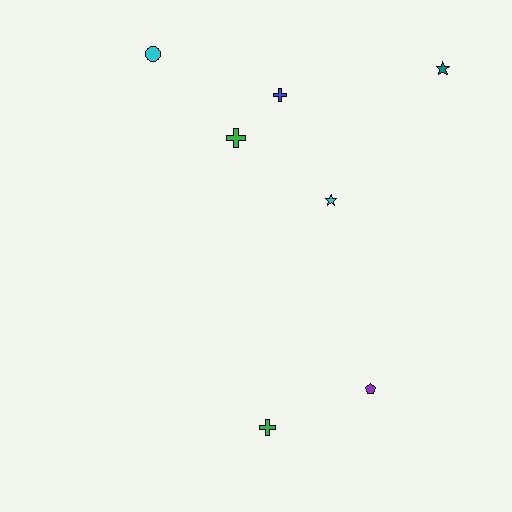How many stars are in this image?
There are 2 stars.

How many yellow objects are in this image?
There are no yellow objects.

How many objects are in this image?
There are 7 objects.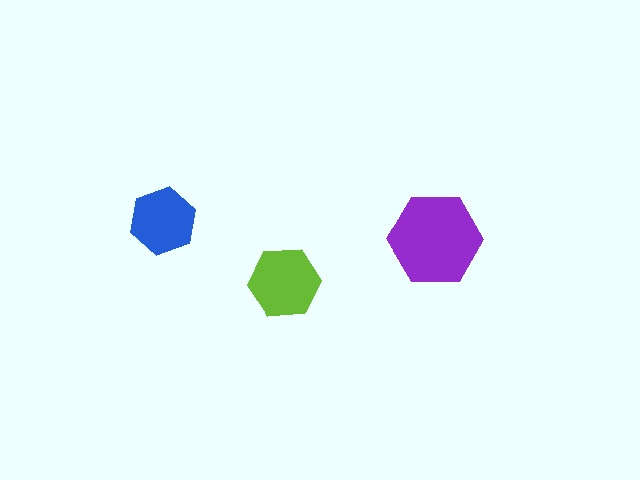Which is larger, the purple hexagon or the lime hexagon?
The purple one.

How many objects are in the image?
There are 3 objects in the image.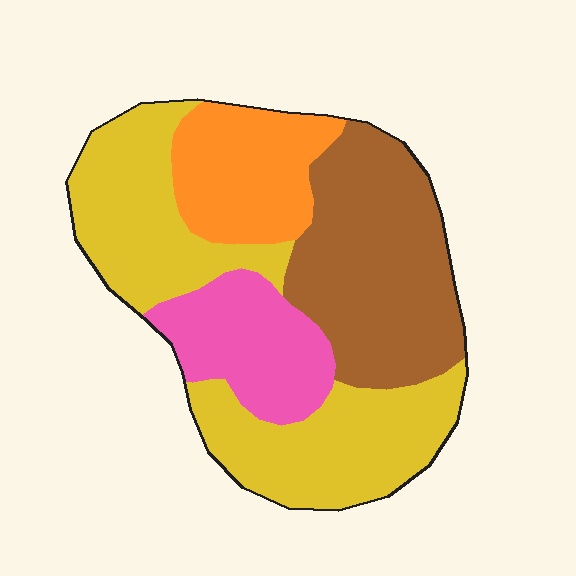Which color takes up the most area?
Yellow, at roughly 40%.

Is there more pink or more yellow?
Yellow.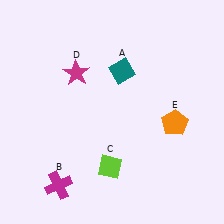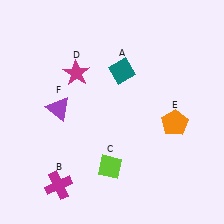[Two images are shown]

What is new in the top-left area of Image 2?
A purple triangle (F) was added in the top-left area of Image 2.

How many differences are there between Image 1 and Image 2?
There is 1 difference between the two images.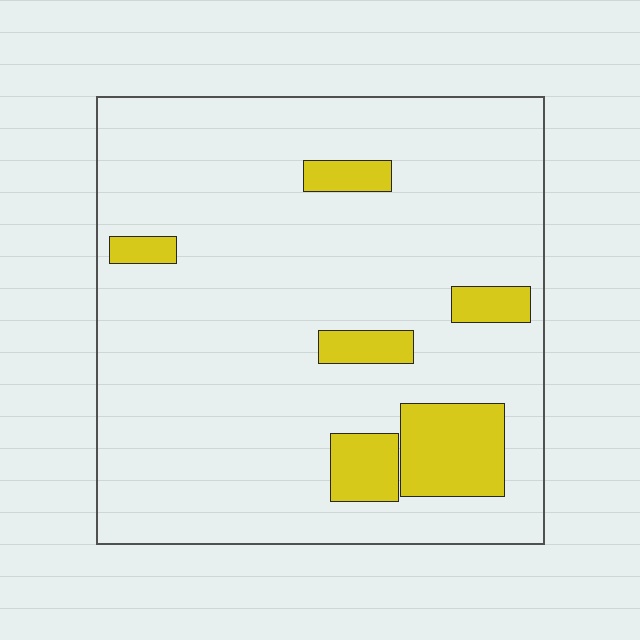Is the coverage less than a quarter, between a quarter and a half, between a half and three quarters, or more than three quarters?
Less than a quarter.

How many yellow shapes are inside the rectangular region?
6.